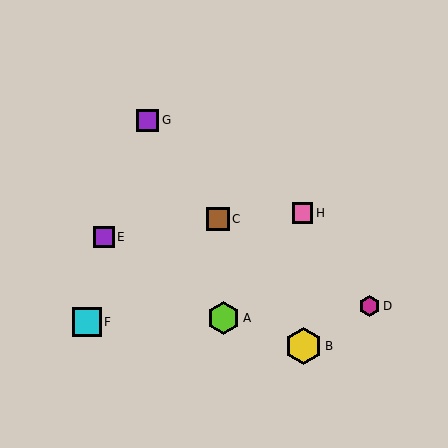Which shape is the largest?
The yellow hexagon (labeled B) is the largest.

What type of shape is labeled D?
Shape D is a magenta hexagon.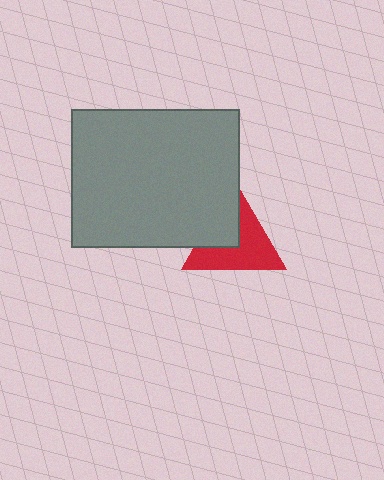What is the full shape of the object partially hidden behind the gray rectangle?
The partially hidden object is a red triangle.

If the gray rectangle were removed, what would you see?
You would see the complete red triangle.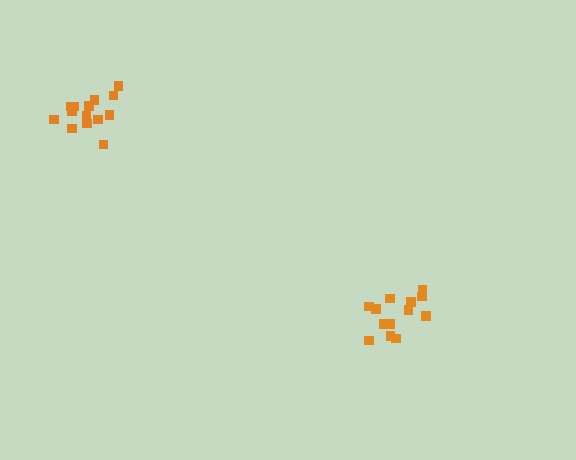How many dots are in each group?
Group 1: 13 dots, Group 2: 14 dots (27 total).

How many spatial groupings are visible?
There are 2 spatial groupings.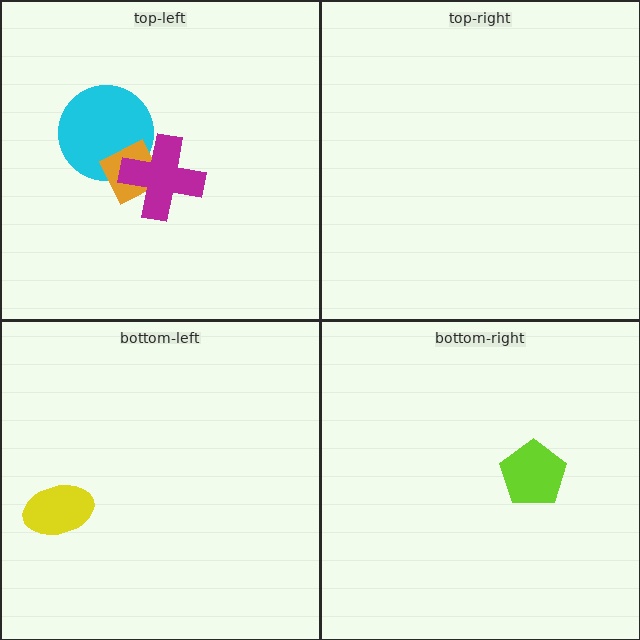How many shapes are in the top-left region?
3.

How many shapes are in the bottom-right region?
1.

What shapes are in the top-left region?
The cyan circle, the orange diamond, the magenta cross.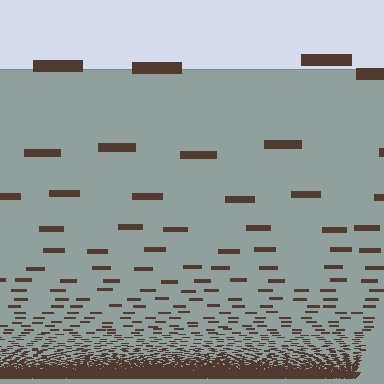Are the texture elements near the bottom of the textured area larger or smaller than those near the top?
Smaller. The gradient is inverted — elements near the bottom are smaller and denser.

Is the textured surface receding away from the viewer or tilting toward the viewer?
The surface appears to tilt toward the viewer. Texture elements get larger and sparser toward the top.